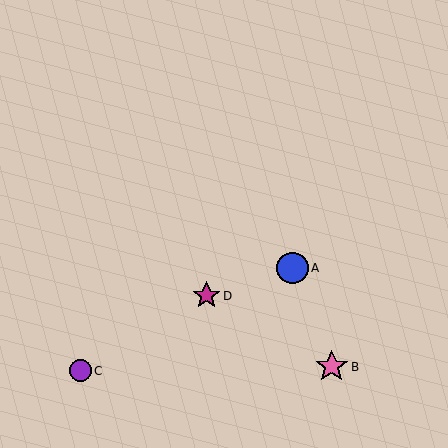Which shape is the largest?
The pink star (labeled B) is the largest.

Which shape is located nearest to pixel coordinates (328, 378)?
The pink star (labeled B) at (332, 367) is nearest to that location.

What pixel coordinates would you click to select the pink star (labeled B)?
Click at (332, 367) to select the pink star B.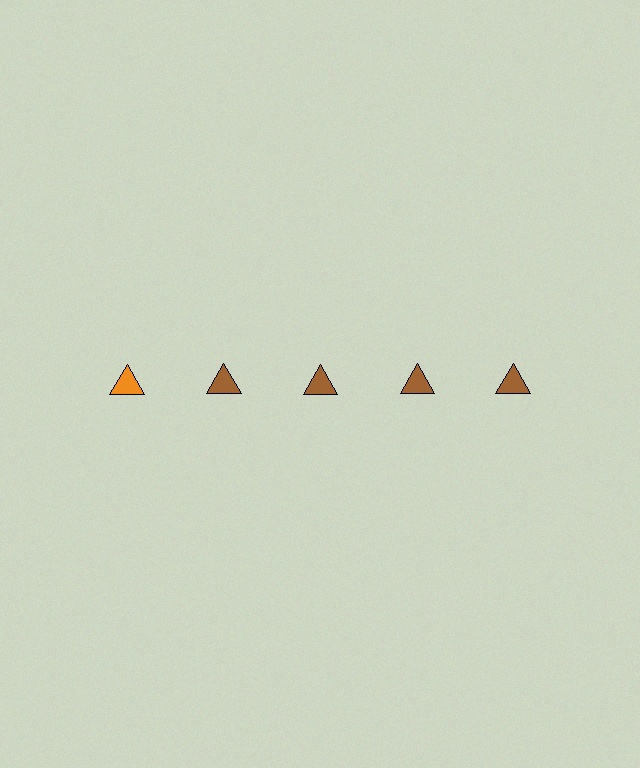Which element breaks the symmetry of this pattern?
The orange triangle in the top row, leftmost column breaks the symmetry. All other shapes are brown triangles.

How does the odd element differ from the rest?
It has a different color: orange instead of brown.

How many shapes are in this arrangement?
There are 5 shapes arranged in a grid pattern.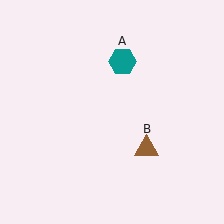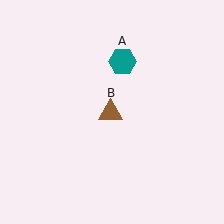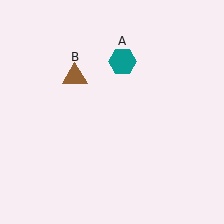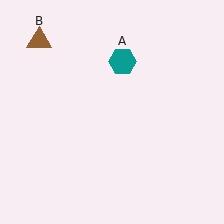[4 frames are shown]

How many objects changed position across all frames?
1 object changed position: brown triangle (object B).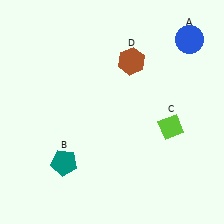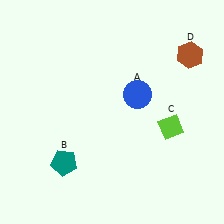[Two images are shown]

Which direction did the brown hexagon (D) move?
The brown hexagon (D) moved right.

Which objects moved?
The objects that moved are: the blue circle (A), the brown hexagon (D).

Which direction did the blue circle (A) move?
The blue circle (A) moved down.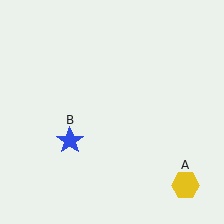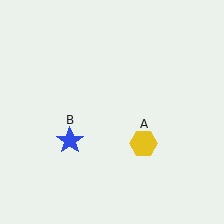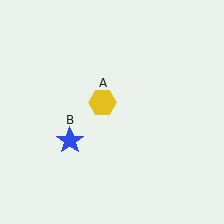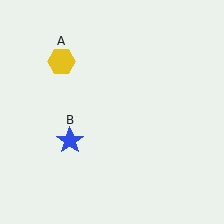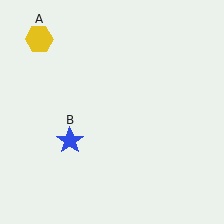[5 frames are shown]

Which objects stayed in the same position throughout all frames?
Blue star (object B) remained stationary.